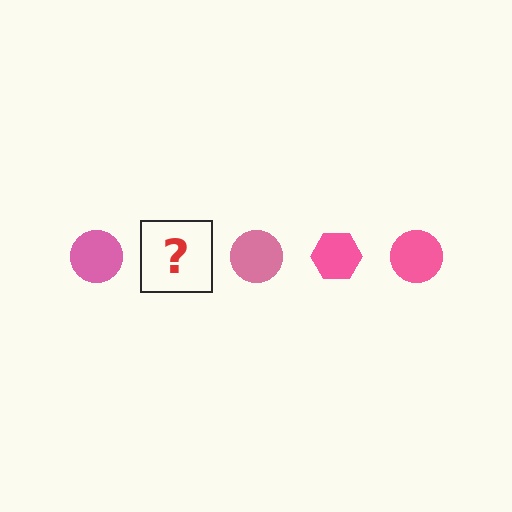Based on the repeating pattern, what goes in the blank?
The blank should be a pink hexagon.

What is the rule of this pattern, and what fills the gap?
The rule is that the pattern cycles through circle, hexagon shapes in pink. The gap should be filled with a pink hexagon.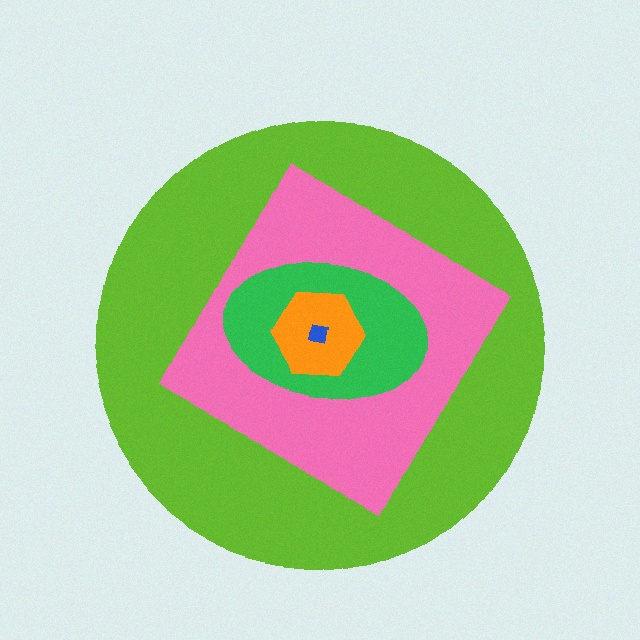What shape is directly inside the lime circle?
The pink square.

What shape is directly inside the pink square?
The green ellipse.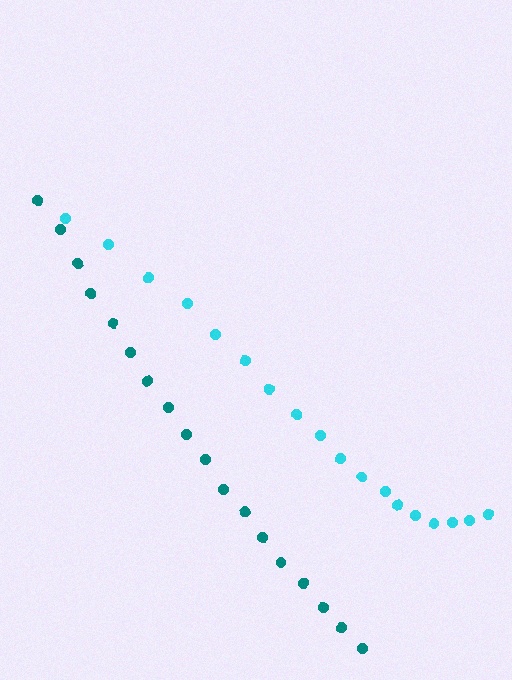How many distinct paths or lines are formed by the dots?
There are 2 distinct paths.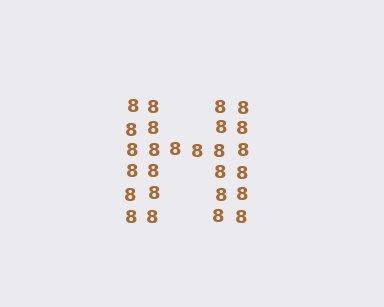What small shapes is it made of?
It is made of small digit 8's.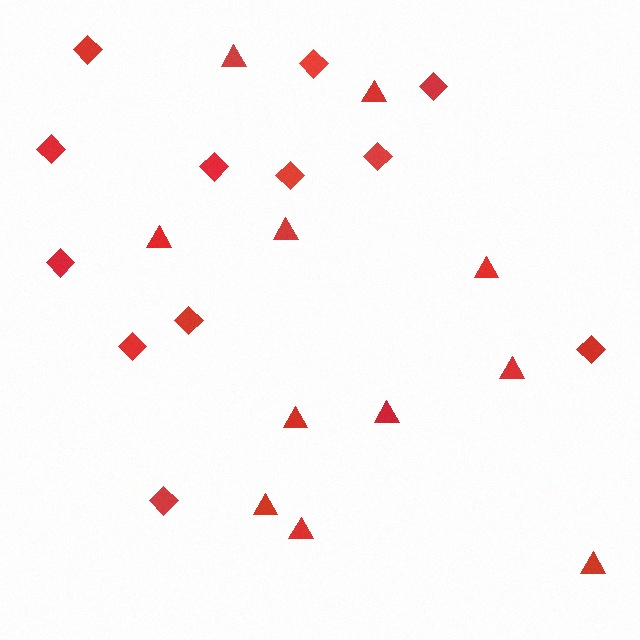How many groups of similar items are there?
There are 2 groups: one group of diamonds (12) and one group of triangles (11).